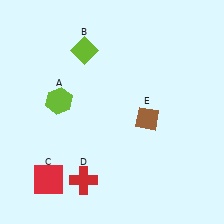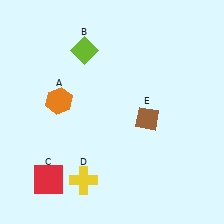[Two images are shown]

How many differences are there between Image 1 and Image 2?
There are 2 differences between the two images.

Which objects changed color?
A changed from lime to orange. D changed from red to yellow.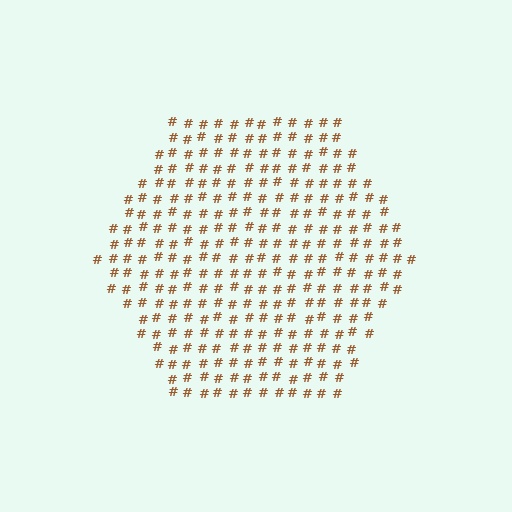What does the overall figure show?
The overall figure shows a hexagon.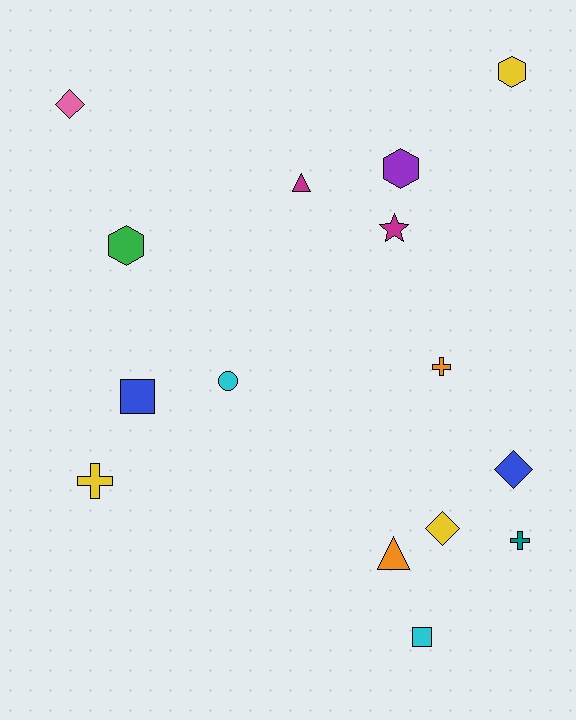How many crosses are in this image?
There are 3 crosses.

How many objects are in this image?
There are 15 objects.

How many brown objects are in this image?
There are no brown objects.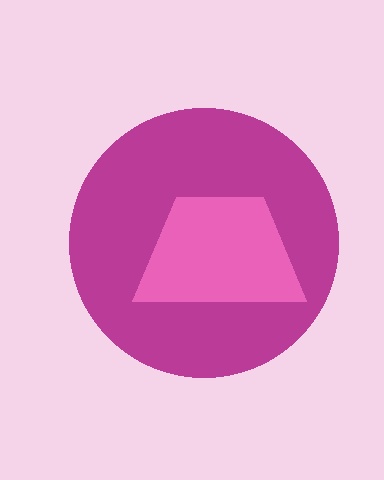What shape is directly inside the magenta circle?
The pink trapezoid.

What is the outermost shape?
The magenta circle.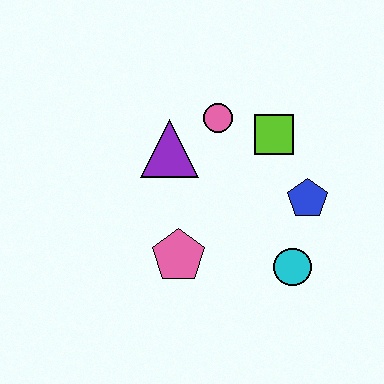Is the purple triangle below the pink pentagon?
No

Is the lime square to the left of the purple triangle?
No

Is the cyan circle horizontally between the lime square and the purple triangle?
No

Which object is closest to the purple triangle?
The pink circle is closest to the purple triangle.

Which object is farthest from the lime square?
The pink pentagon is farthest from the lime square.